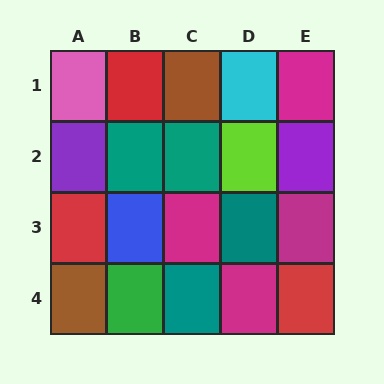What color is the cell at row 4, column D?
Magenta.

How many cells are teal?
4 cells are teal.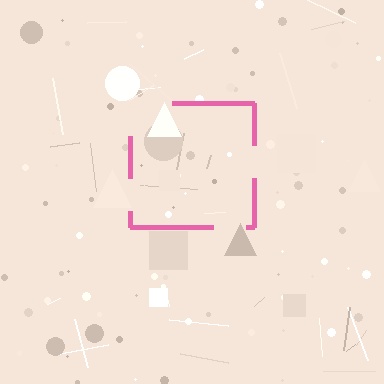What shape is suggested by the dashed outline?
The dashed outline suggests a square.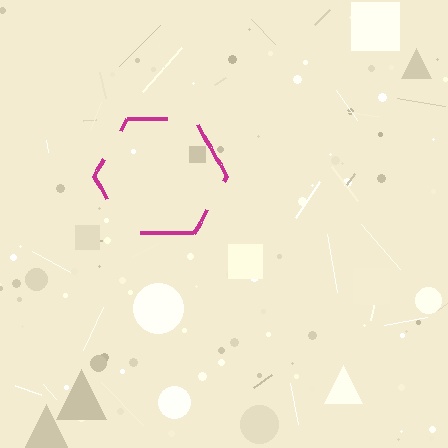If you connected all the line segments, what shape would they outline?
They would outline a hexagon.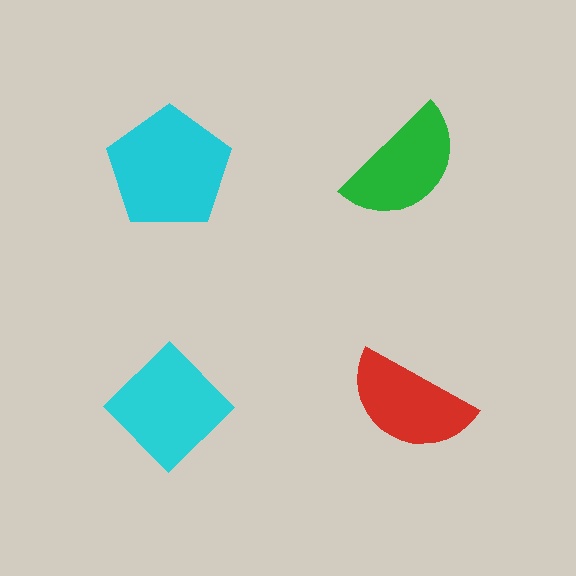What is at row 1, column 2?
A green semicircle.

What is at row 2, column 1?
A cyan diamond.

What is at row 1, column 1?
A cyan pentagon.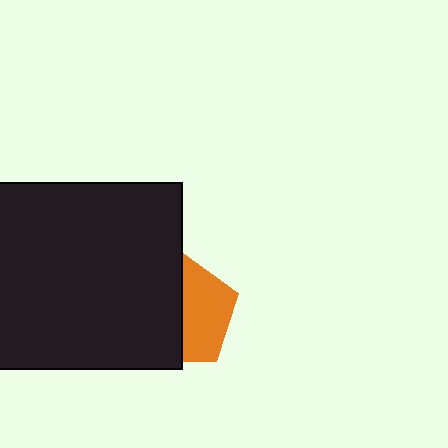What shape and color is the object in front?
The object in front is a black square.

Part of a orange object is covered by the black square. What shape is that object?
It is a pentagon.